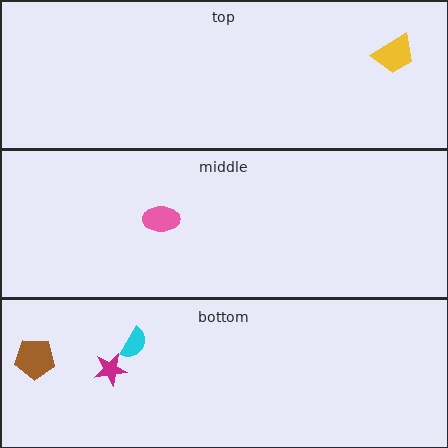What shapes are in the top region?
The yellow trapezoid.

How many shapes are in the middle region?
1.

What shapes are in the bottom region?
The brown pentagon, the cyan semicircle, the magenta star.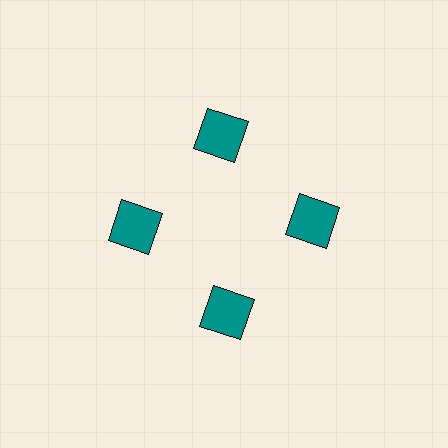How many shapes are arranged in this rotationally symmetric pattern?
There are 4 shapes, arranged in 4 groups of 1.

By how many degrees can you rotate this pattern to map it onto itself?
The pattern maps onto itself every 90 degrees of rotation.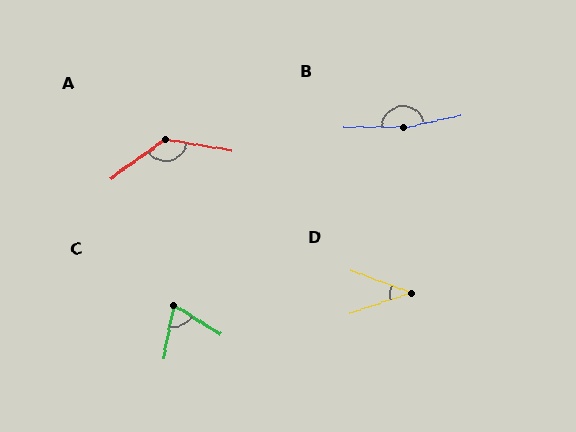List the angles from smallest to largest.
D (38°), C (69°), A (134°), B (168°).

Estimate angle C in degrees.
Approximately 69 degrees.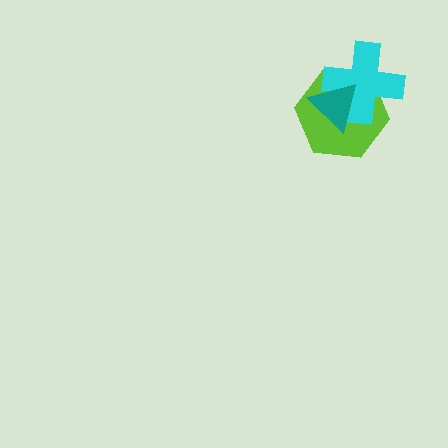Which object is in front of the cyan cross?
The teal triangle is in front of the cyan cross.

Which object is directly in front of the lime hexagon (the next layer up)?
The cyan cross is directly in front of the lime hexagon.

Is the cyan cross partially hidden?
Yes, it is partially covered by another shape.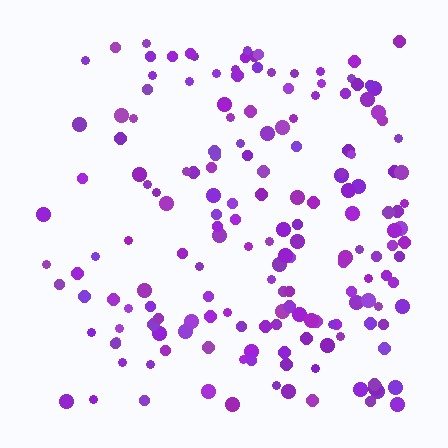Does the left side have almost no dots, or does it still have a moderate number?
Still a moderate number, just noticeably fewer than the right.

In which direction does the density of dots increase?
From left to right, with the right side densest.